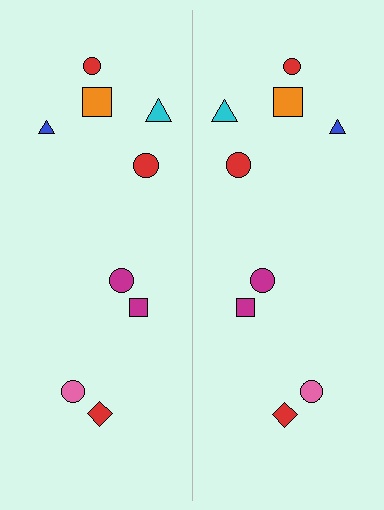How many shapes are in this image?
There are 18 shapes in this image.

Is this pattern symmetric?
Yes, this pattern has bilateral (reflection) symmetry.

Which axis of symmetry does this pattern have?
The pattern has a vertical axis of symmetry running through the center of the image.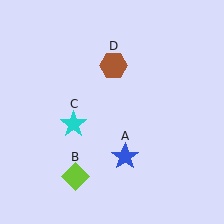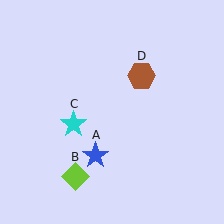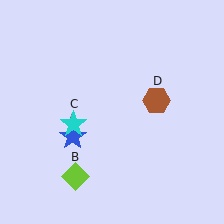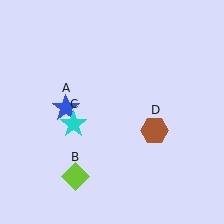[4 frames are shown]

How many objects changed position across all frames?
2 objects changed position: blue star (object A), brown hexagon (object D).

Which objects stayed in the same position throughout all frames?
Lime diamond (object B) and cyan star (object C) remained stationary.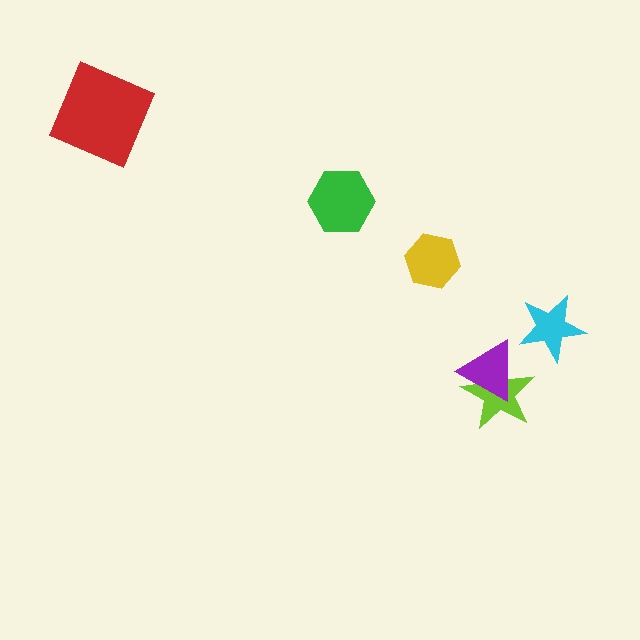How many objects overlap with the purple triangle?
1 object overlaps with the purple triangle.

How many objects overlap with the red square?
0 objects overlap with the red square.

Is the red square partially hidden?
No, no other shape covers it.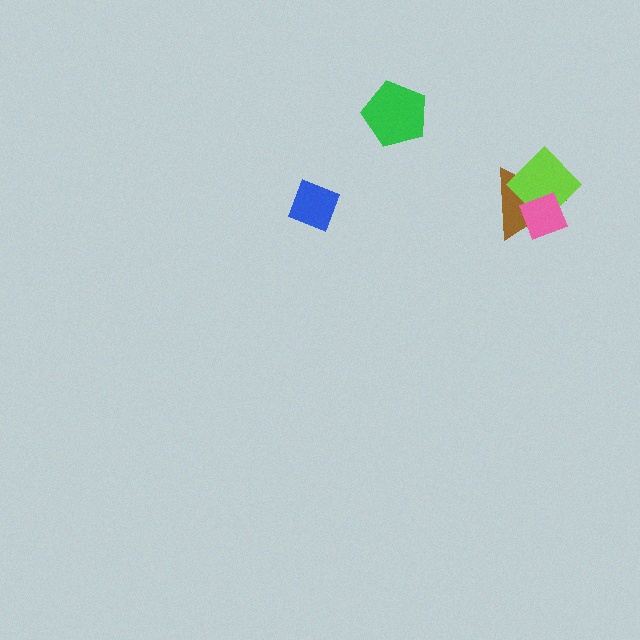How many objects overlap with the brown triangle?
2 objects overlap with the brown triangle.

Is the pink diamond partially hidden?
No, no other shape covers it.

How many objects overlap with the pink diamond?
2 objects overlap with the pink diamond.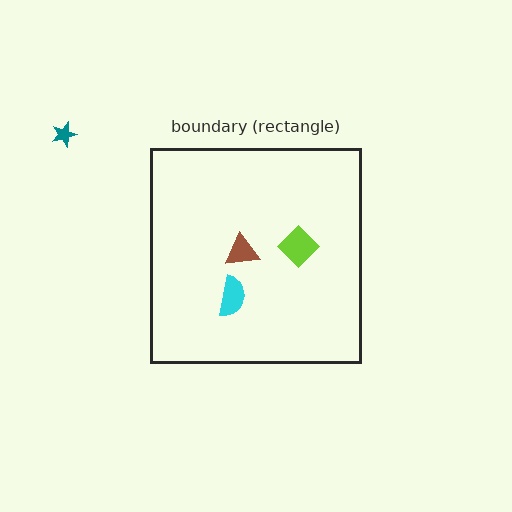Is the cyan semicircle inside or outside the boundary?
Inside.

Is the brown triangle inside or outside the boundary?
Inside.